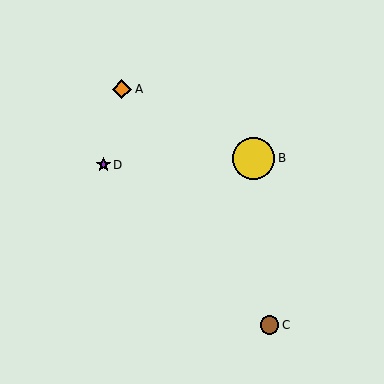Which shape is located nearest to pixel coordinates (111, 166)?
The purple star (labeled D) at (103, 165) is nearest to that location.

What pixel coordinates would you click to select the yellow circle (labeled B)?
Click at (253, 158) to select the yellow circle B.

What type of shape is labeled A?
Shape A is an orange diamond.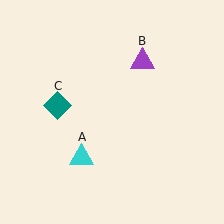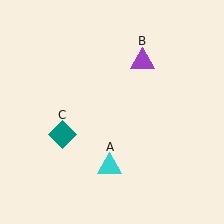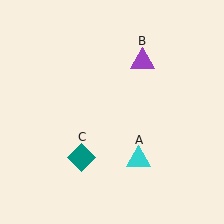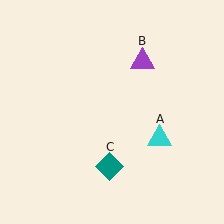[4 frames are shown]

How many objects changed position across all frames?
2 objects changed position: cyan triangle (object A), teal diamond (object C).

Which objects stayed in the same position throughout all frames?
Purple triangle (object B) remained stationary.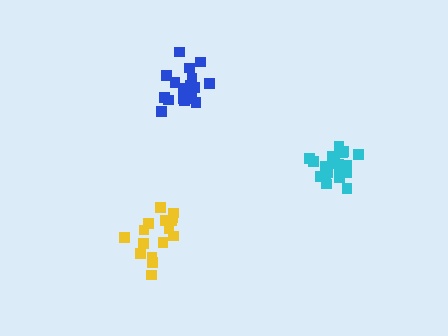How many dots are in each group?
Group 1: 20 dots, Group 2: 20 dots, Group 3: 16 dots (56 total).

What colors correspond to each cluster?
The clusters are colored: cyan, blue, yellow.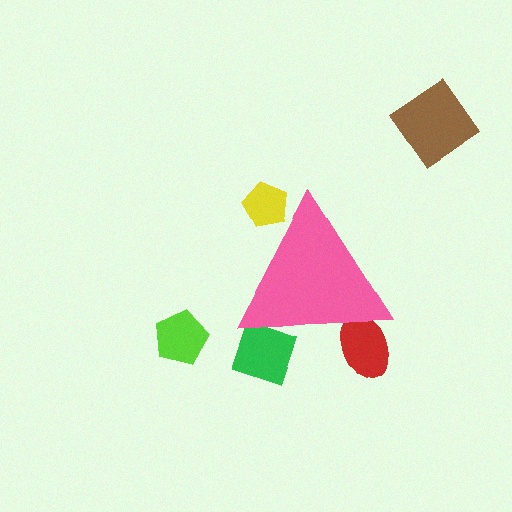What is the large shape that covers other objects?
A pink triangle.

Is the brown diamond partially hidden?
No, the brown diamond is fully visible.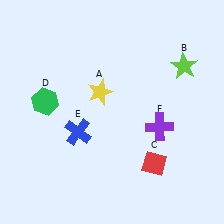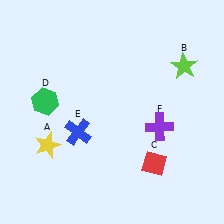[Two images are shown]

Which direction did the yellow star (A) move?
The yellow star (A) moved down.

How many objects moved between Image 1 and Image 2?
1 object moved between the two images.